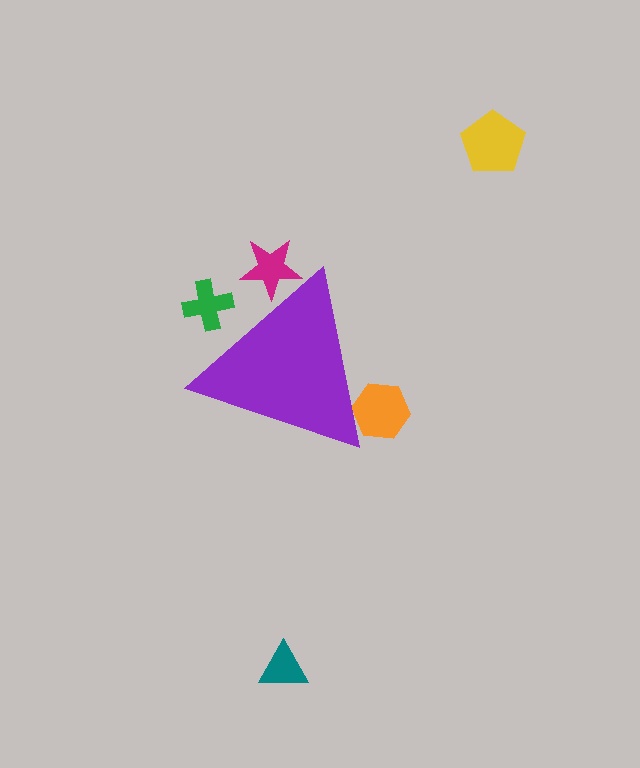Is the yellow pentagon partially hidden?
No, the yellow pentagon is fully visible.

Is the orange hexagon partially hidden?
Yes, the orange hexagon is partially hidden behind the purple triangle.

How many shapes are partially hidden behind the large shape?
3 shapes are partially hidden.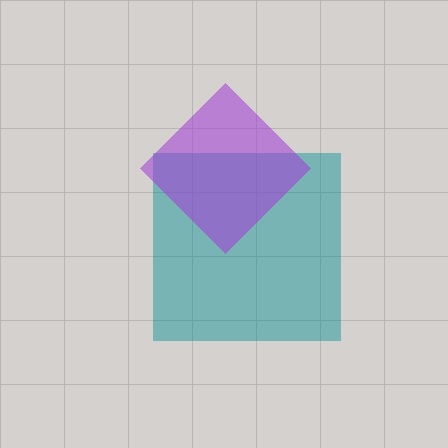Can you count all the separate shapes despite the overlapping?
Yes, there are 2 separate shapes.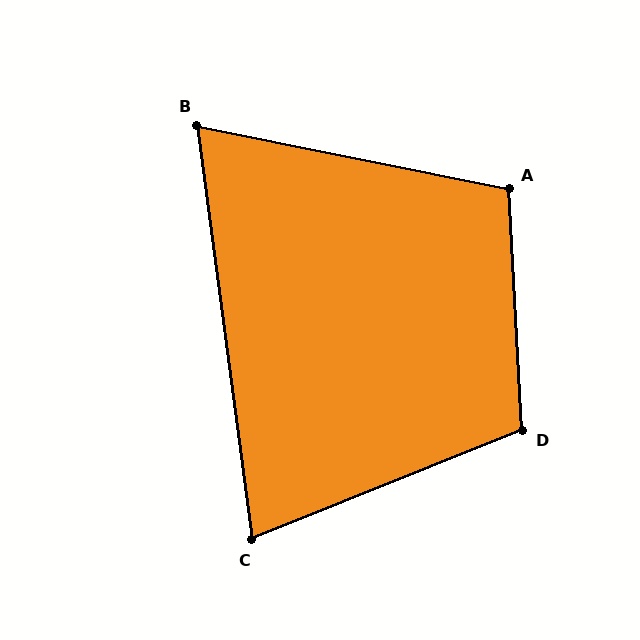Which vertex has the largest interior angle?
D, at approximately 109 degrees.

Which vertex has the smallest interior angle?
B, at approximately 71 degrees.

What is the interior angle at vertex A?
Approximately 104 degrees (obtuse).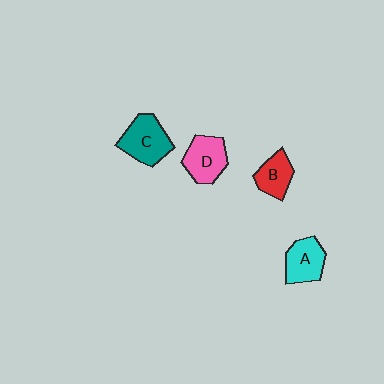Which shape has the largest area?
Shape C (teal).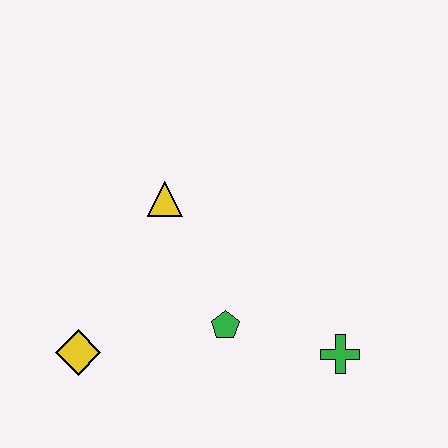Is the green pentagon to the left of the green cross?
Yes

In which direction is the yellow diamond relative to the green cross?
The yellow diamond is to the left of the green cross.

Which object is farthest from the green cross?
The yellow diamond is farthest from the green cross.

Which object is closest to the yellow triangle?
The green pentagon is closest to the yellow triangle.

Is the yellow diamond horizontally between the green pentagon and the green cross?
No